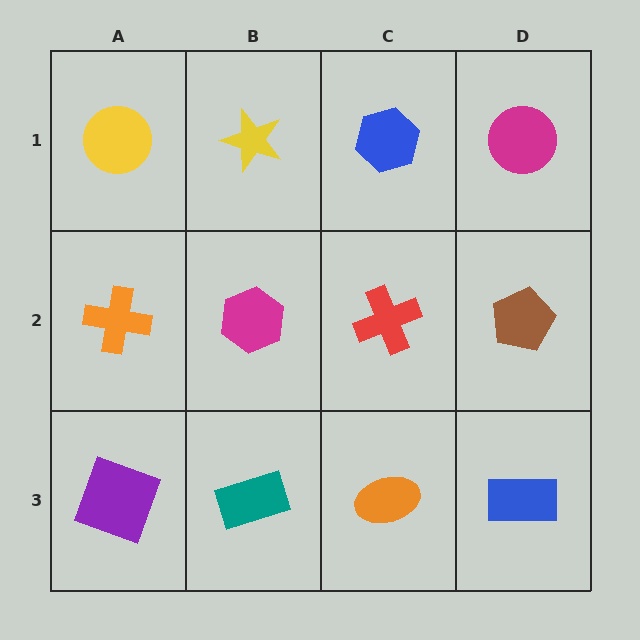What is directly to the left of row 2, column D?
A red cross.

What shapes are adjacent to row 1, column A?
An orange cross (row 2, column A), a yellow star (row 1, column B).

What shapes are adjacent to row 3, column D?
A brown pentagon (row 2, column D), an orange ellipse (row 3, column C).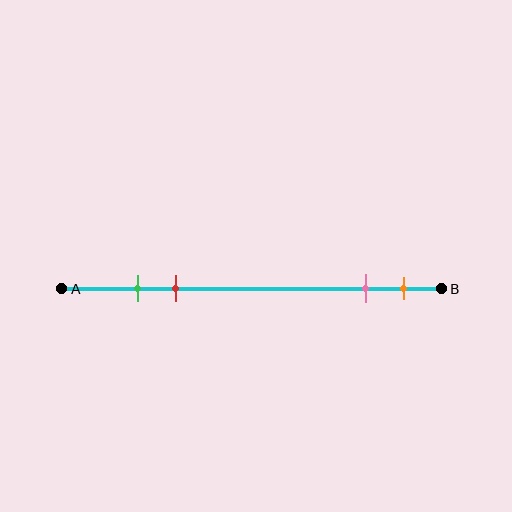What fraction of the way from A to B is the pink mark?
The pink mark is approximately 80% (0.8) of the way from A to B.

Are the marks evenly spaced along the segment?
No, the marks are not evenly spaced.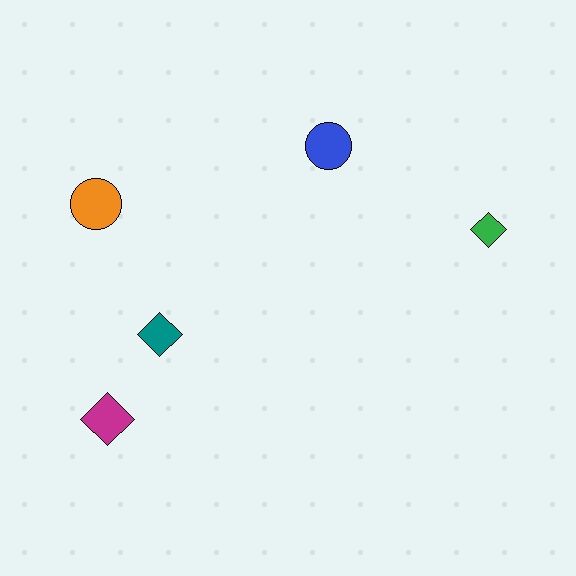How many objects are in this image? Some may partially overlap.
There are 5 objects.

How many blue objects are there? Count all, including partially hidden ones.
There is 1 blue object.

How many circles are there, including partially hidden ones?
There are 2 circles.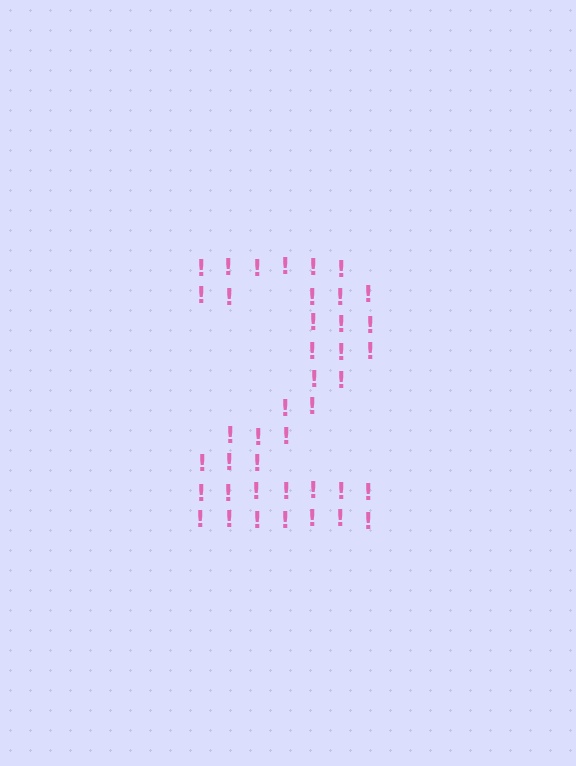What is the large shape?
The large shape is the digit 2.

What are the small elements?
The small elements are exclamation marks.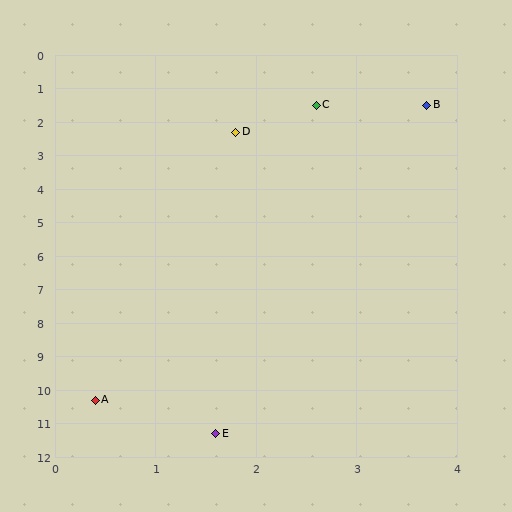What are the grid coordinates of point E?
Point E is at approximately (1.6, 11.3).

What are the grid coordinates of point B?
Point B is at approximately (3.7, 1.5).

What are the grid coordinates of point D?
Point D is at approximately (1.8, 2.3).